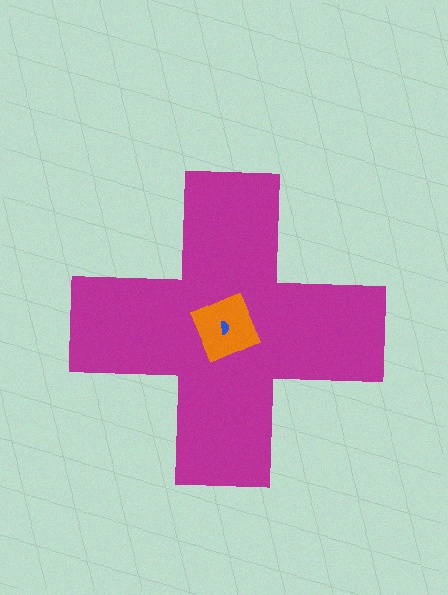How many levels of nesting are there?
3.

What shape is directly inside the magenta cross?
The orange square.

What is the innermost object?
The blue semicircle.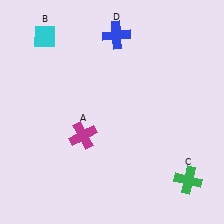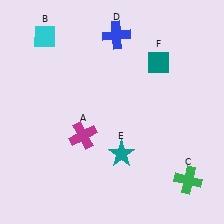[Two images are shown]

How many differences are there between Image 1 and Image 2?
There are 2 differences between the two images.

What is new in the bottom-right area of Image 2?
A teal star (E) was added in the bottom-right area of Image 2.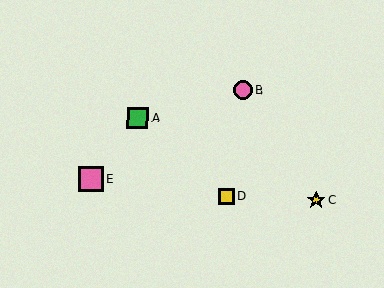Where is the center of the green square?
The center of the green square is at (137, 118).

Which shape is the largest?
The pink square (labeled E) is the largest.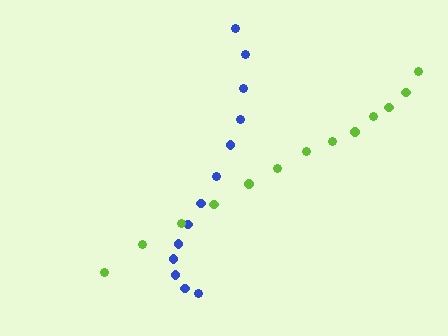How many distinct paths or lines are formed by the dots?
There are 2 distinct paths.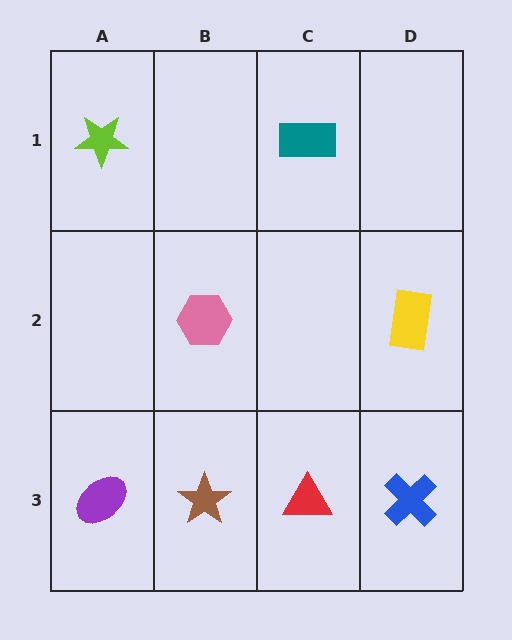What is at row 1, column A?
A lime star.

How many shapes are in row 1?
2 shapes.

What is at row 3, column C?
A red triangle.